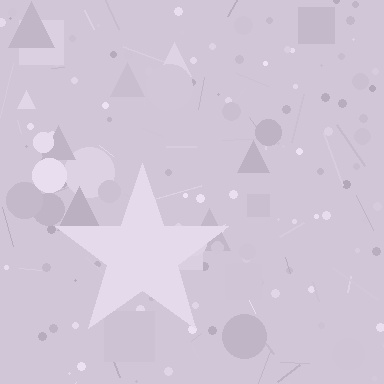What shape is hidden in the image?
A star is hidden in the image.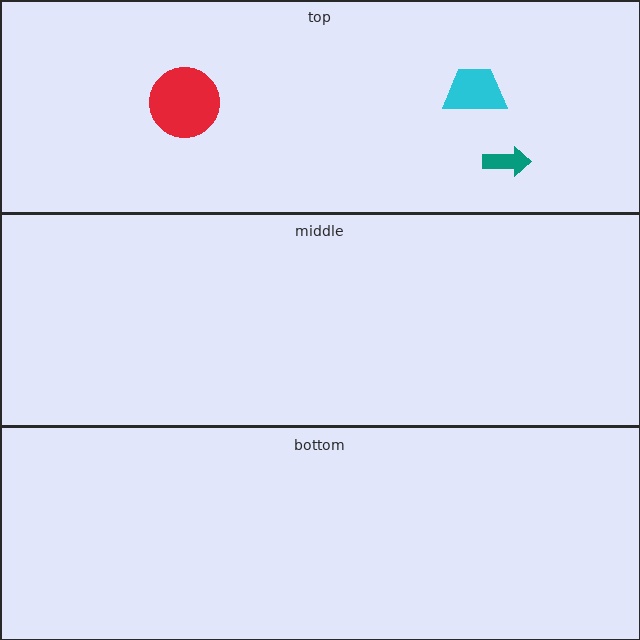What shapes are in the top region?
The cyan trapezoid, the teal arrow, the red circle.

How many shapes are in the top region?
3.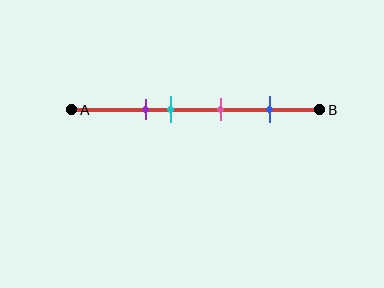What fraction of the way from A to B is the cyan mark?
The cyan mark is approximately 40% (0.4) of the way from A to B.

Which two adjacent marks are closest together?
The purple and cyan marks are the closest adjacent pair.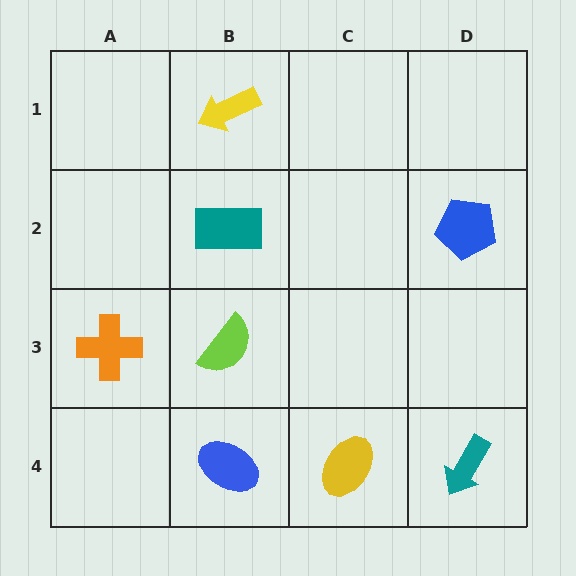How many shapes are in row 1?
1 shape.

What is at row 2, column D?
A blue pentagon.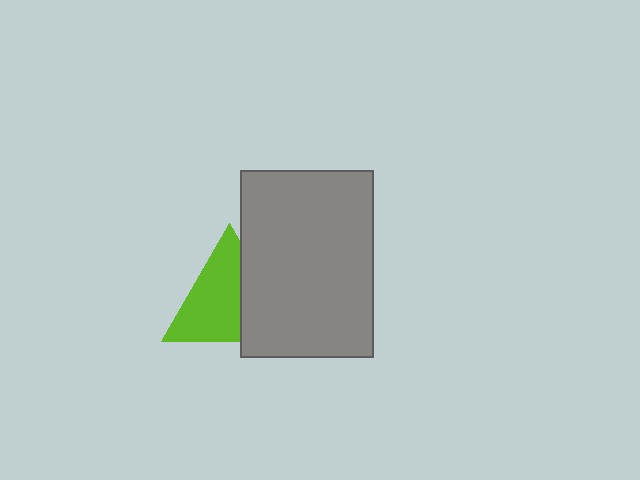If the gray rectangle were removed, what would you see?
You would see the complete lime triangle.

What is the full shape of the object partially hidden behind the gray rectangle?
The partially hidden object is a lime triangle.